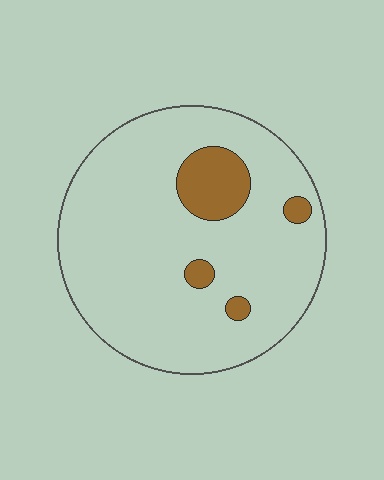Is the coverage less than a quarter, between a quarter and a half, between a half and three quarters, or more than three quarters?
Less than a quarter.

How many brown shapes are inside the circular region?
4.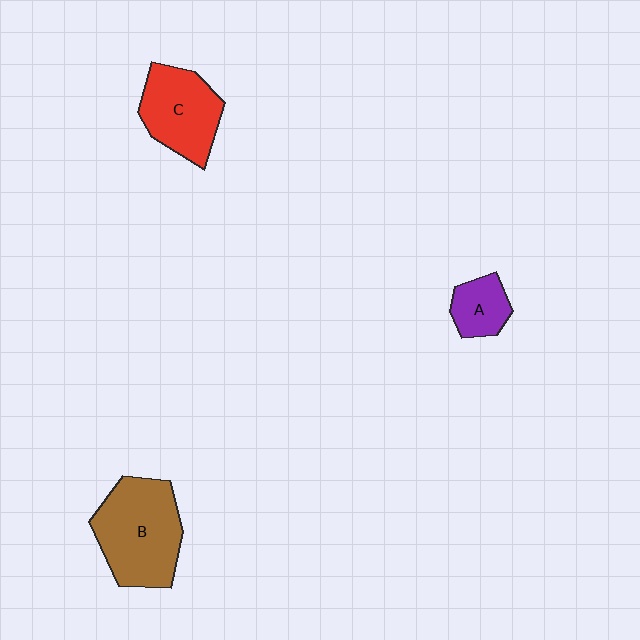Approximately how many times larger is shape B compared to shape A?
Approximately 2.6 times.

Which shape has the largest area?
Shape B (brown).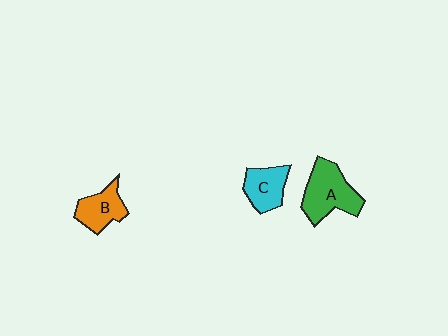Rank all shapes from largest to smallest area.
From largest to smallest: A (green), B (orange), C (cyan).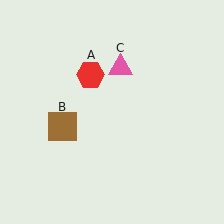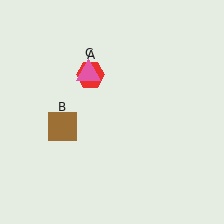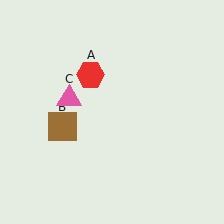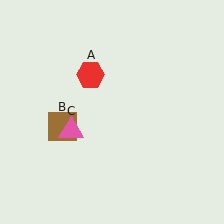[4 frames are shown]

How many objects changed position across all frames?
1 object changed position: pink triangle (object C).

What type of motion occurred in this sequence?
The pink triangle (object C) rotated counterclockwise around the center of the scene.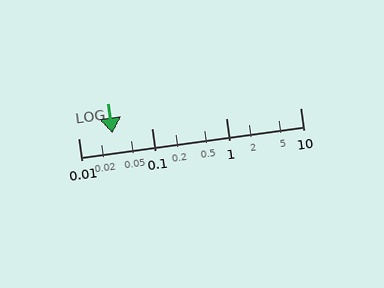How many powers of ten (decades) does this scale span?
The scale spans 3 decades, from 0.01 to 10.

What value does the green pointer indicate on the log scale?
The pointer indicates approximately 0.029.